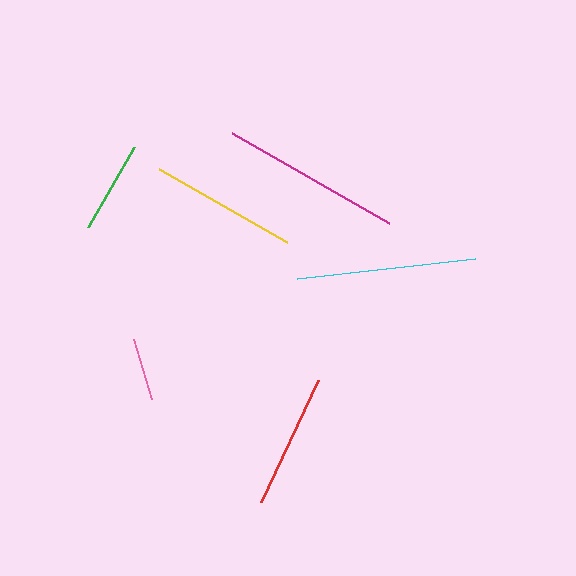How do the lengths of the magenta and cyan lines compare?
The magenta and cyan lines are approximately the same length.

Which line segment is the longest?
The magenta line is the longest at approximately 181 pixels.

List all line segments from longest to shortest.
From longest to shortest: magenta, cyan, yellow, red, green, pink.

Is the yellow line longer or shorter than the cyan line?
The cyan line is longer than the yellow line.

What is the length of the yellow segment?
The yellow segment is approximately 147 pixels long.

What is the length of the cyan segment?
The cyan segment is approximately 179 pixels long.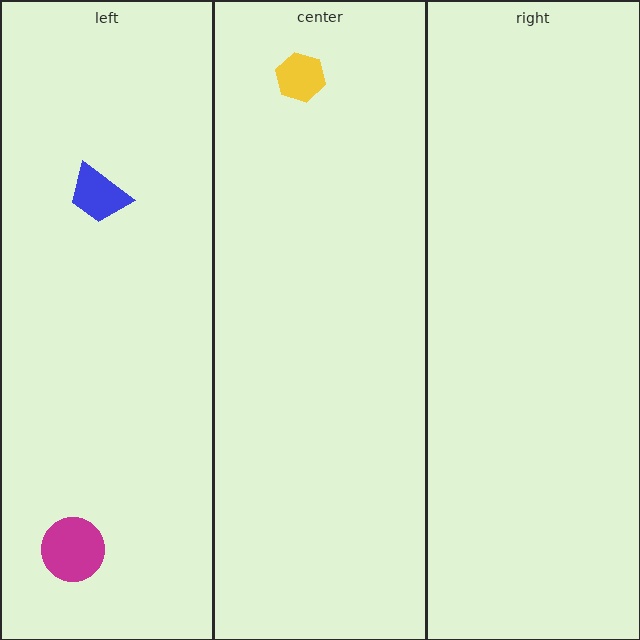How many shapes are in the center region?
1.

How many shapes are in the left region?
2.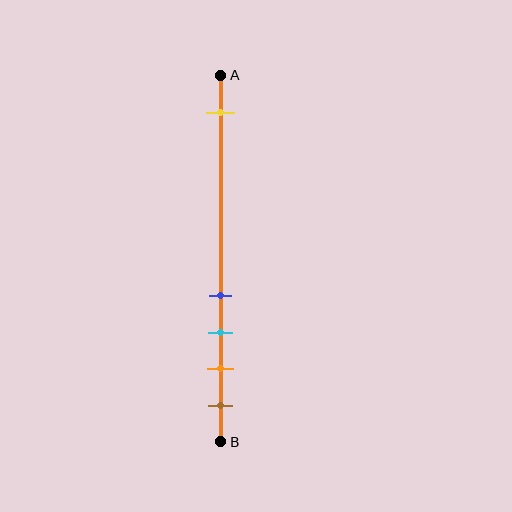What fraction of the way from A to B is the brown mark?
The brown mark is approximately 90% (0.9) of the way from A to B.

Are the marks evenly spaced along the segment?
No, the marks are not evenly spaced.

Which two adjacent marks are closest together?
The blue and cyan marks are the closest adjacent pair.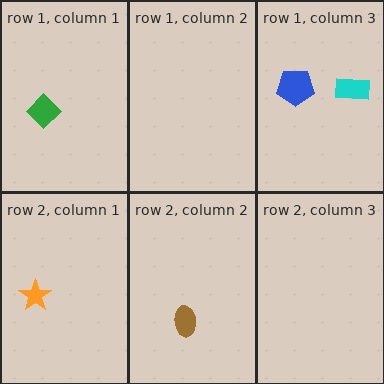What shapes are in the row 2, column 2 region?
The brown ellipse.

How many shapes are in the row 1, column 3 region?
2.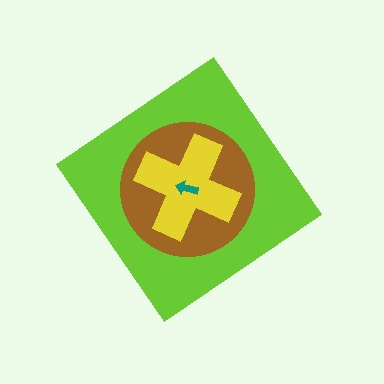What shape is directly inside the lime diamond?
The brown circle.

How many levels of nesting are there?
4.